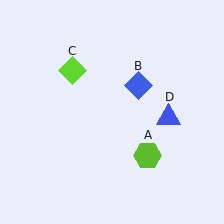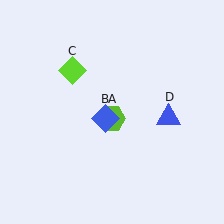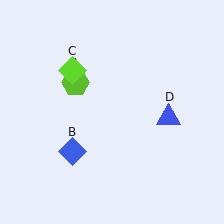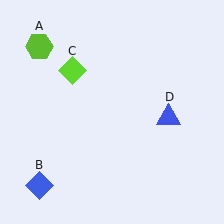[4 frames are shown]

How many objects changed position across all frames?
2 objects changed position: lime hexagon (object A), blue diamond (object B).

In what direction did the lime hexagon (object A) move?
The lime hexagon (object A) moved up and to the left.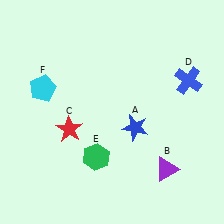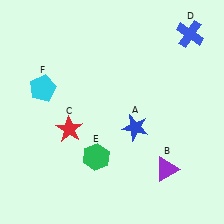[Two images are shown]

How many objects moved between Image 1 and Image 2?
1 object moved between the two images.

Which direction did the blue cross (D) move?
The blue cross (D) moved up.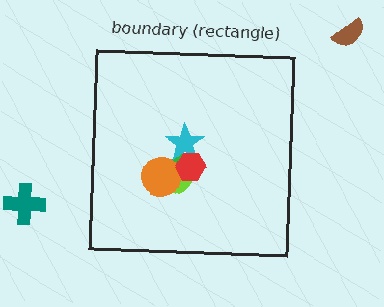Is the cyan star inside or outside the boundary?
Inside.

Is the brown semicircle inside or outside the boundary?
Outside.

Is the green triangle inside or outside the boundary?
Inside.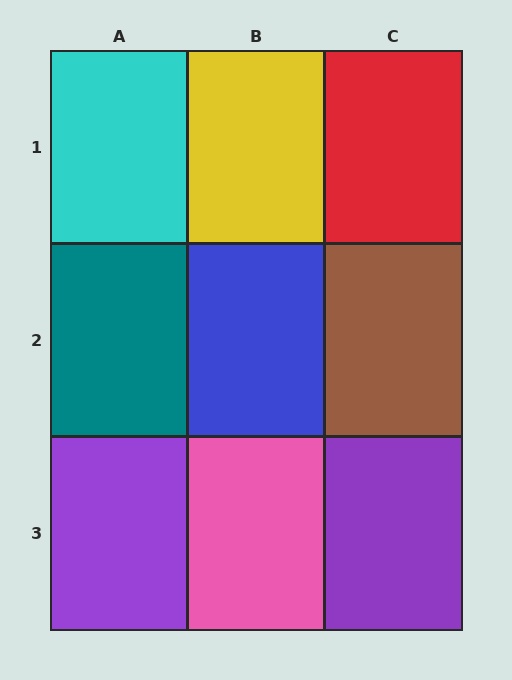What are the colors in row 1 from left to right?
Cyan, yellow, red.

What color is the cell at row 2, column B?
Blue.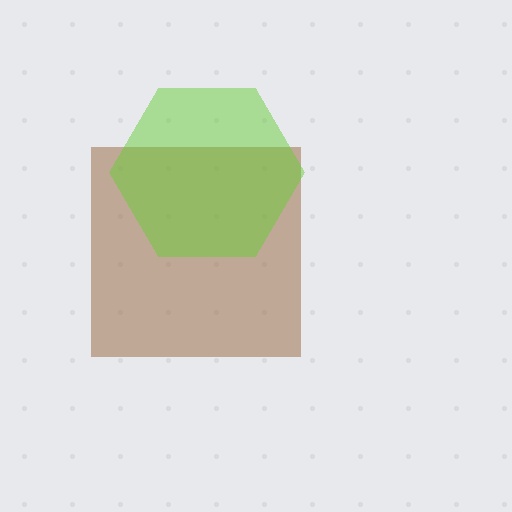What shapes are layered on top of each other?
The layered shapes are: a brown square, a lime hexagon.